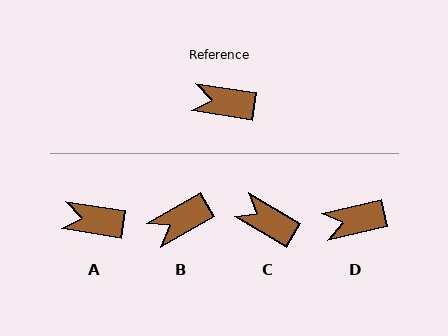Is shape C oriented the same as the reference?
No, it is off by about 22 degrees.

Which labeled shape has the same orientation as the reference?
A.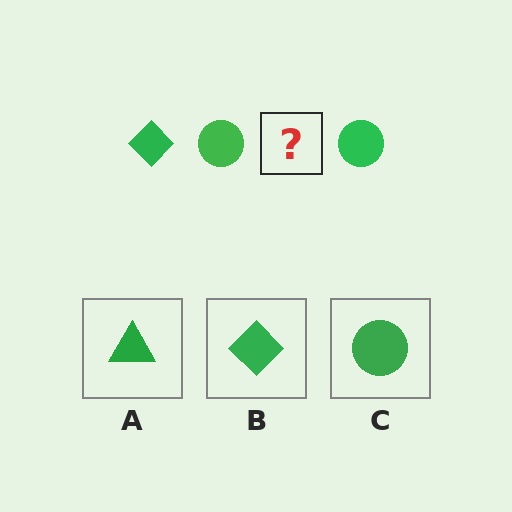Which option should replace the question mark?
Option B.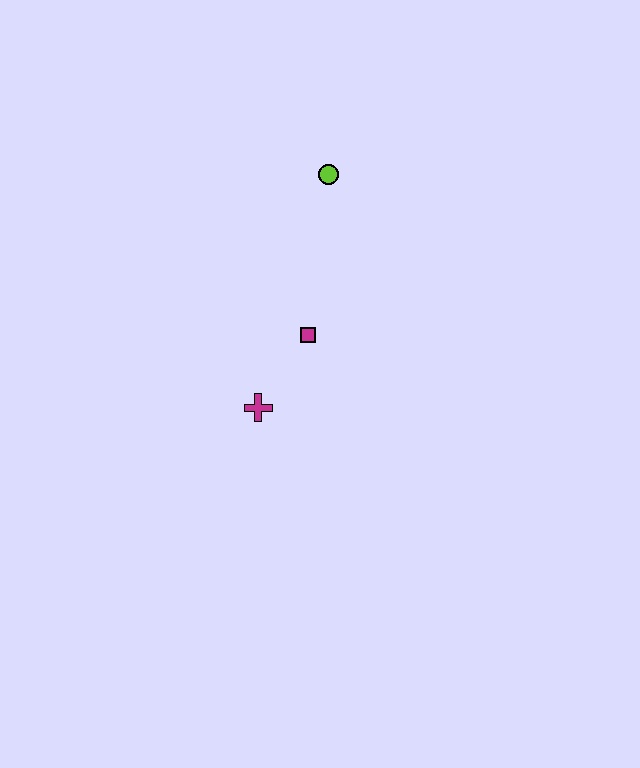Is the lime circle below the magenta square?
No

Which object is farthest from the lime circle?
The magenta cross is farthest from the lime circle.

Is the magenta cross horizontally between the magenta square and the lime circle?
No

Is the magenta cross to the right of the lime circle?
No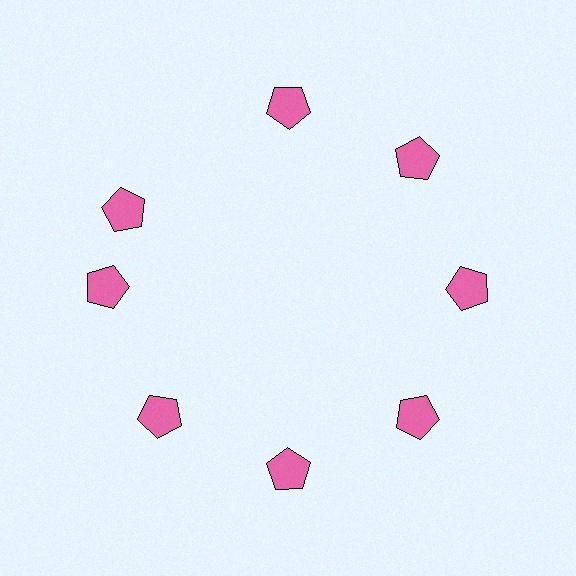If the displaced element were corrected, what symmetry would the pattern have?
It would have 8-fold rotational symmetry — the pattern would map onto itself every 45 degrees.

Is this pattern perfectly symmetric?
No. The 8 pink pentagons are arranged in a ring, but one element near the 10 o'clock position is rotated out of alignment along the ring, breaking the 8-fold rotational symmetry.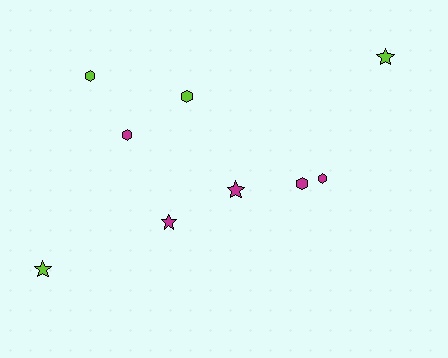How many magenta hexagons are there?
There are 3 magenta hexagons.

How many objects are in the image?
There are 9 objects.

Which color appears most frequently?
Magenta, with 5 objects.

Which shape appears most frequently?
Hexagon, with 5 objects.